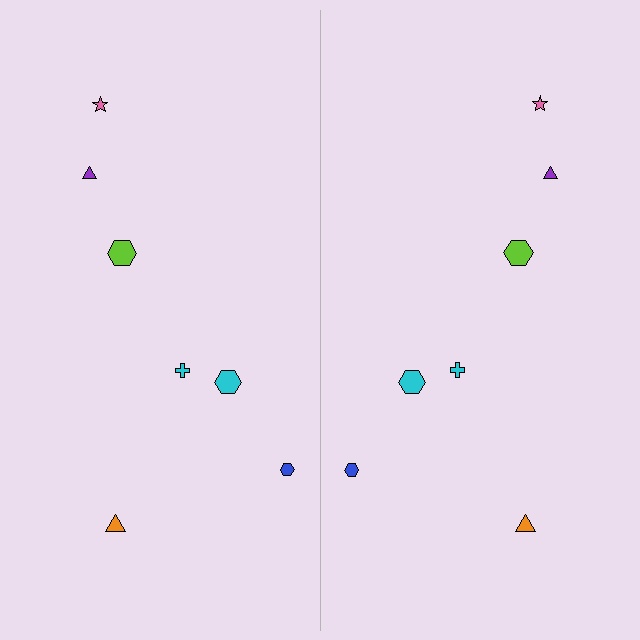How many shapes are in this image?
There are 14 shapes in this image.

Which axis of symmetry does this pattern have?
The pattern has a vertical axis of symmetry running through the center of the image.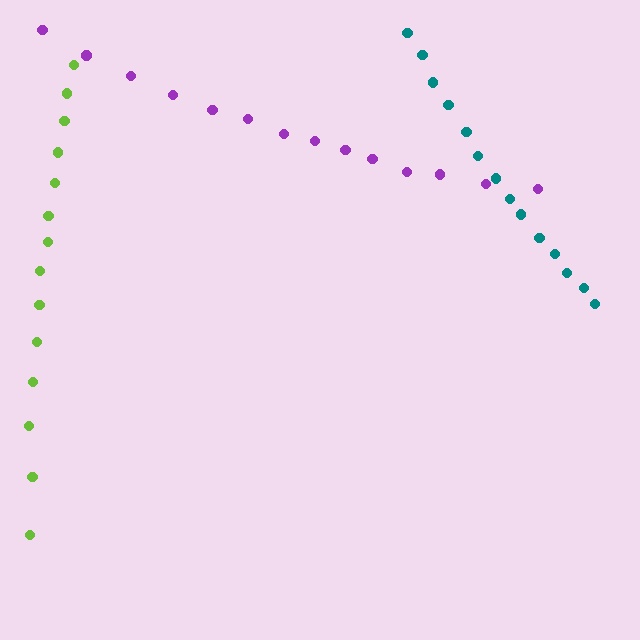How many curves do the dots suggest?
There are 3 distinct paths.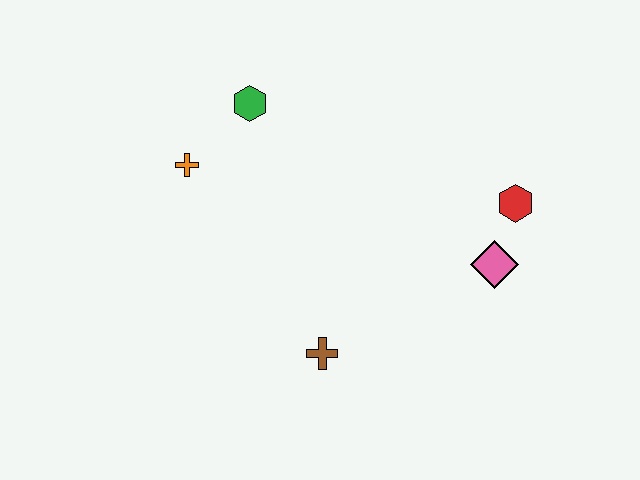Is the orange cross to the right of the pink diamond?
No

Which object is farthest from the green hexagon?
The pink diamond is farthest from the green hexagon.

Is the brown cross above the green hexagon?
No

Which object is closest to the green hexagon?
The orange cross is closest to the green hexagon.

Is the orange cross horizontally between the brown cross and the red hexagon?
No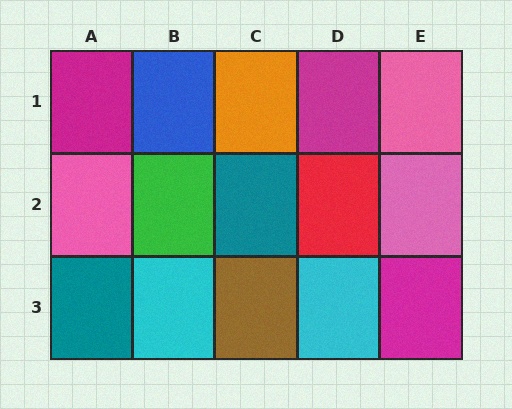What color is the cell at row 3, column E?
Magenta.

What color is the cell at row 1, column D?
Magenta.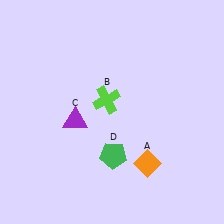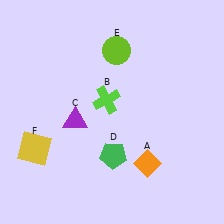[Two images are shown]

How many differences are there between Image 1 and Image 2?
There are 2 differences between the two images.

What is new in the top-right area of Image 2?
A lime circle (E) was added in the top-right area of Image 2.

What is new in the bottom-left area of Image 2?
A yellow square (F) was added in the bottom-left area of Image 2.